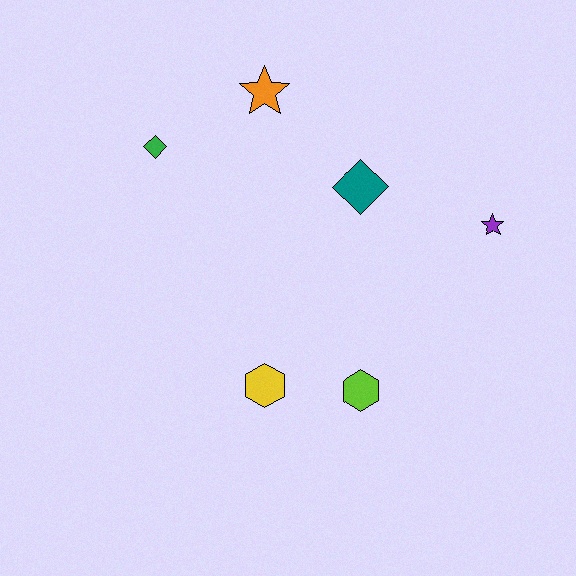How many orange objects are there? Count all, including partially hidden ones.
There is 1 orange object.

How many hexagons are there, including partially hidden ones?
There are 2 hexagons.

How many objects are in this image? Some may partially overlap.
There are 6 objects.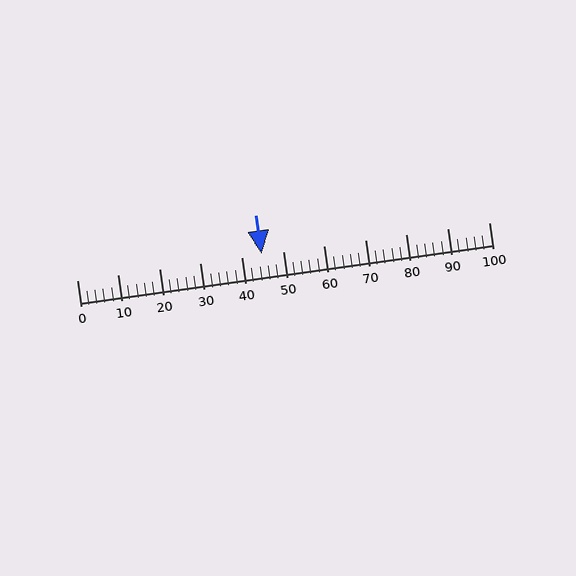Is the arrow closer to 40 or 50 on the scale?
The arrow is closer to 40.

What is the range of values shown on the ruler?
The ruler shows values from 0 to 100.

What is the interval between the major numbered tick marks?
The major tick marks are spaced 10 units apart.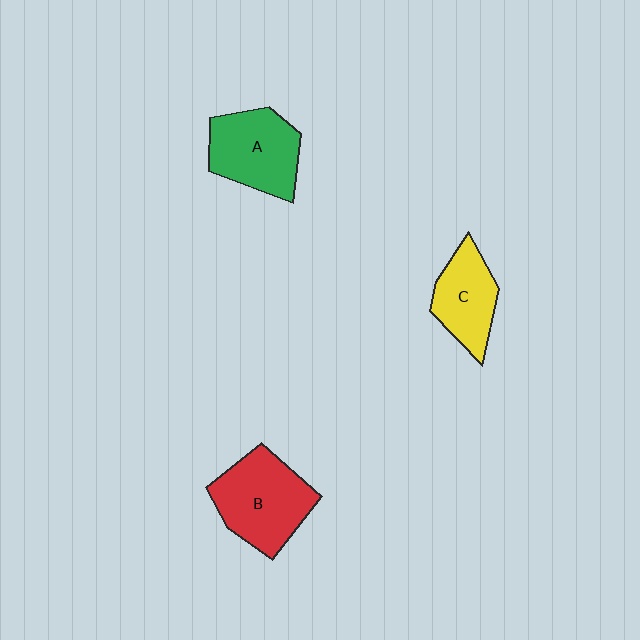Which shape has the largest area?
Shape B (red).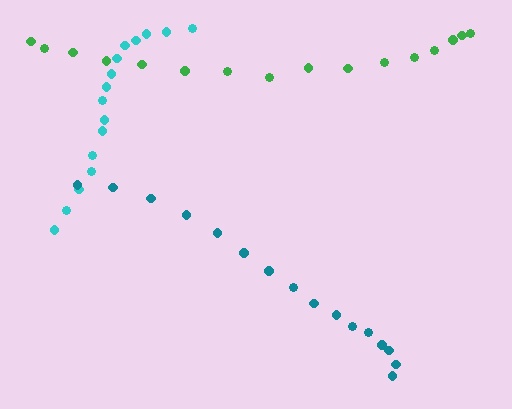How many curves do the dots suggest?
There are 3 distinct paths.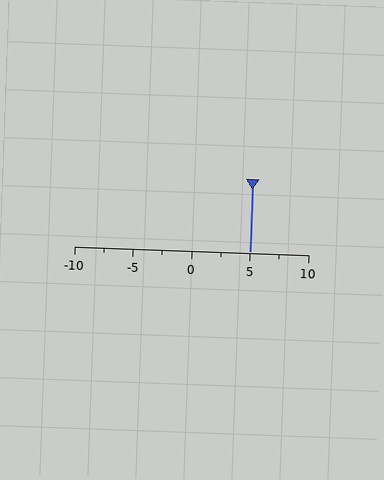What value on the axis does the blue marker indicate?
The marker indicates approximately 5.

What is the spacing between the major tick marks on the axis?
The major ticks are spaced 5 apart.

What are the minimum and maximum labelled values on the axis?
The axis runs from -10 to 10.